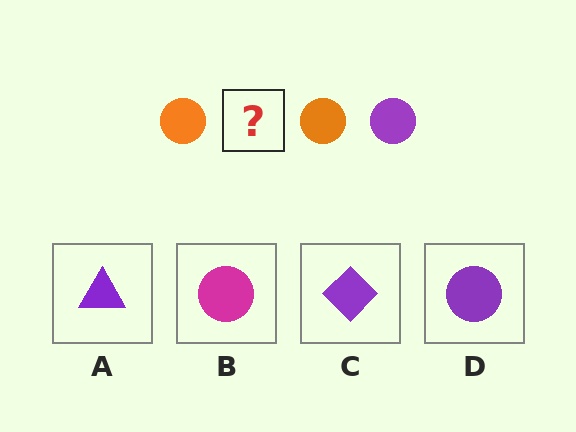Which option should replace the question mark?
Option D.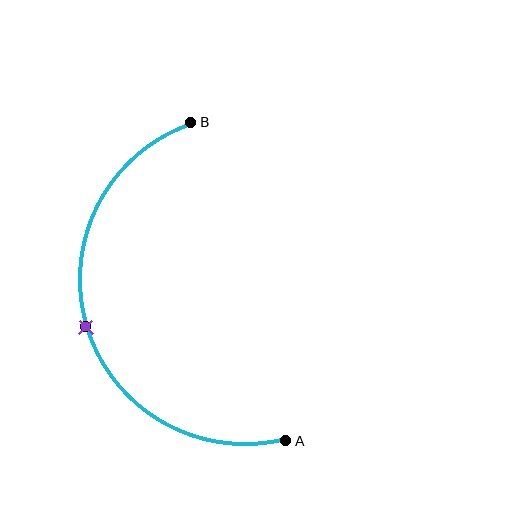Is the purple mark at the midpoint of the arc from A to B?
Yes. The purple mark lies on the arc at equal arc-length from both A and B — it is the arc midpoint.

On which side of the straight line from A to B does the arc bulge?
The arc bulges to the left of the straight line connecting A and B.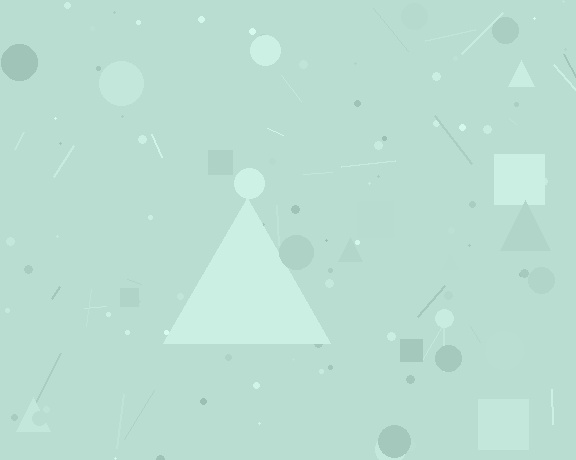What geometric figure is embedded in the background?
A triangle is embedded in the background.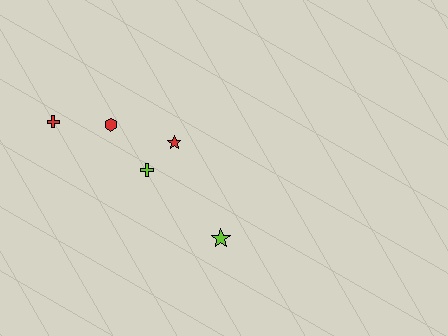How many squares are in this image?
There are no squares.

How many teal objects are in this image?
There are no teal objects.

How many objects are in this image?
There are 5 objects.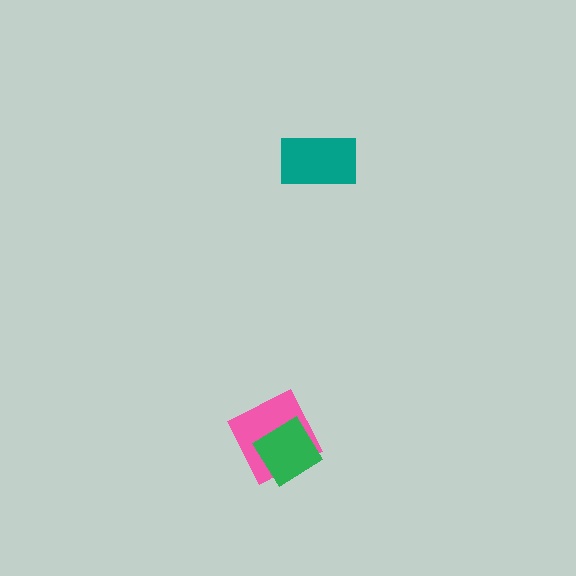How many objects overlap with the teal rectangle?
0 objects overlap with the teal rectangle.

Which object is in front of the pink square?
The green diamond is in front of the pink square.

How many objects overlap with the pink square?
1 object overlaps with the pink square.